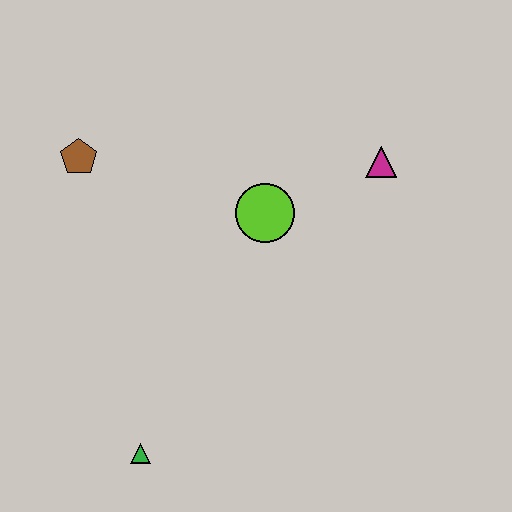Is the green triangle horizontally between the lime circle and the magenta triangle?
No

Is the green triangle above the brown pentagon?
No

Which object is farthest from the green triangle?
The magenta triangle is farthest from the green triangle.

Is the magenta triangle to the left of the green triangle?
No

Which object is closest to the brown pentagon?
The lime circle is closest to the brown pentagon.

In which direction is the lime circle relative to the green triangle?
The lime circle is above the green triangle.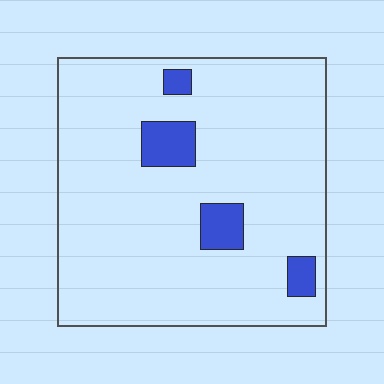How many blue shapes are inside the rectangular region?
4.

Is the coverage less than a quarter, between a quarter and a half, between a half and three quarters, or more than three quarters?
Less than a quarter.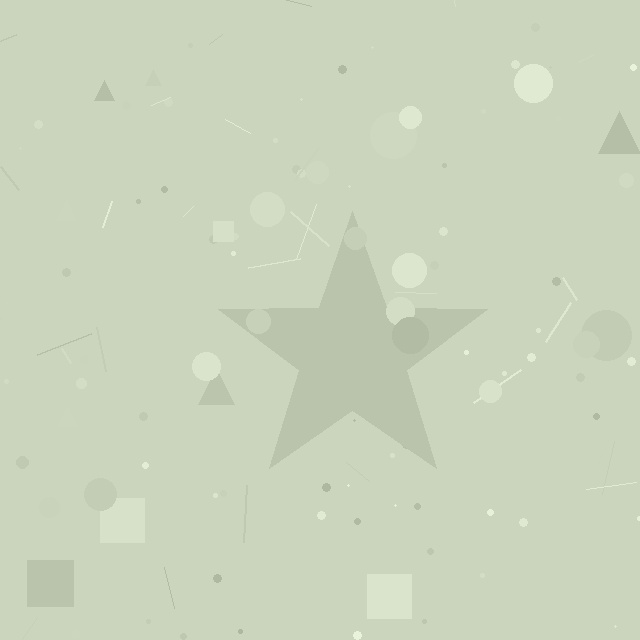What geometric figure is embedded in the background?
A star is embedded in the background.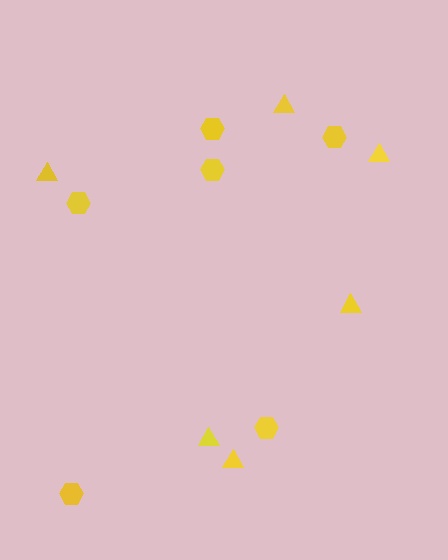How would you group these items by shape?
There are 2 groups: one group of triangles (6) and one group of hexagons (6).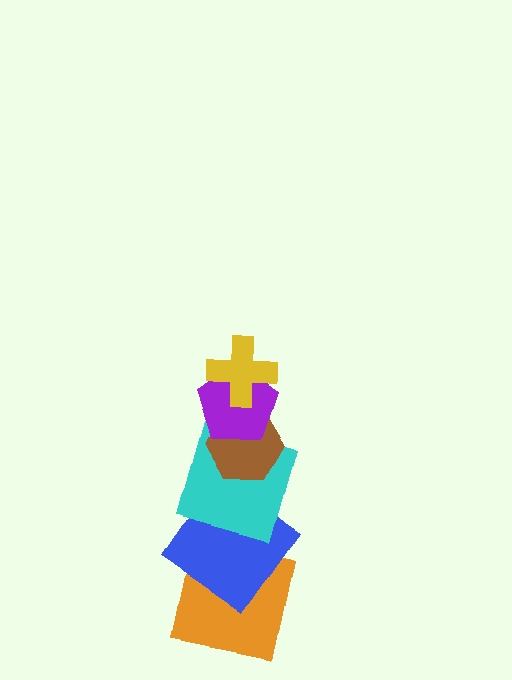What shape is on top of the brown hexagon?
The purple pentagon is on top of the brown hexagon.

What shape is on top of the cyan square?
The brown hexagon is on top of the cyan square.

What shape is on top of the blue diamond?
The cyan square is on top of the blue diamond.